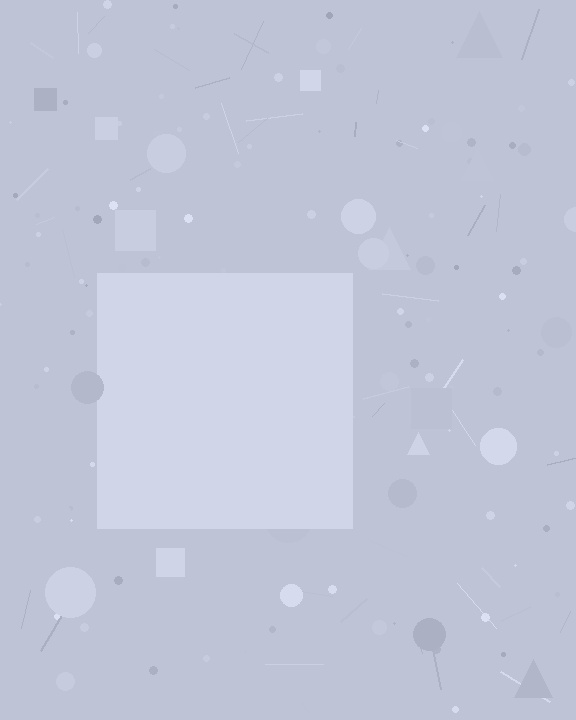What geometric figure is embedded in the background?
A square is embedded in the background.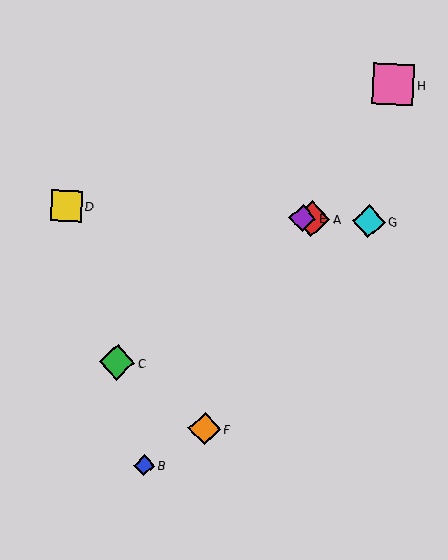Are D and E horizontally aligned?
Yes, both are at y≈206.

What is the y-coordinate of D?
Object D is at y≈206.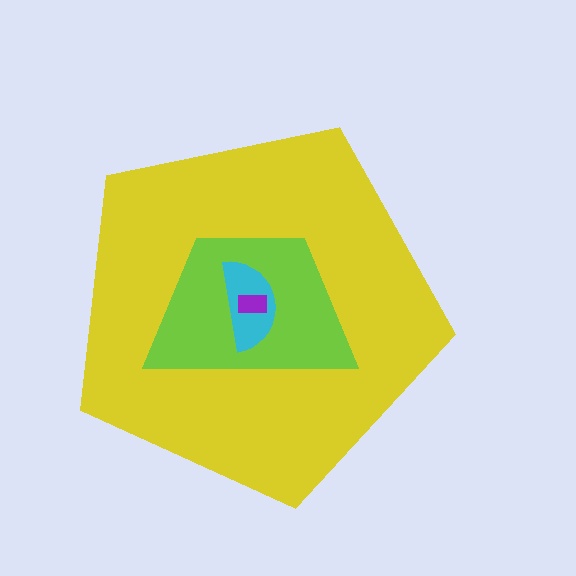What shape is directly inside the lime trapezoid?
The cyan semicircle.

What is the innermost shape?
The purple rectangle.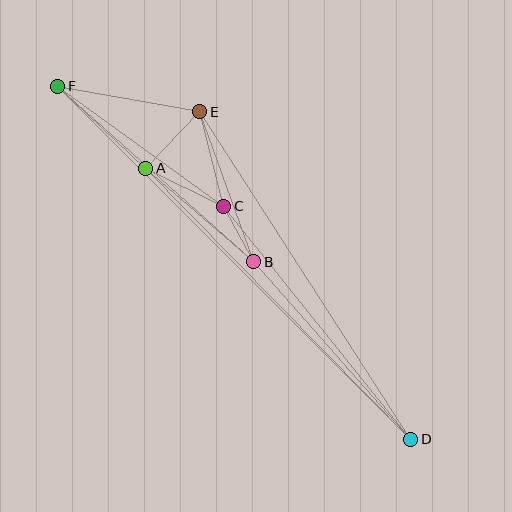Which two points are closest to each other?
Points B and C are closest to each other.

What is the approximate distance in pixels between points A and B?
The distance between A and B is approximately 143 pixels.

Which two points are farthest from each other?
Points D and F are farthest from each other.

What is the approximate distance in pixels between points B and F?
The distance between B and F is approximately 263 pixels.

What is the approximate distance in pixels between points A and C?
The distance between A and C is approximately 87 pixels.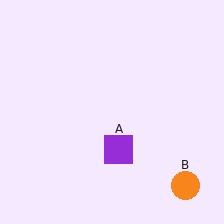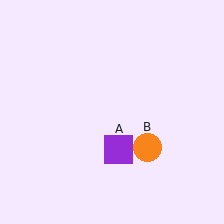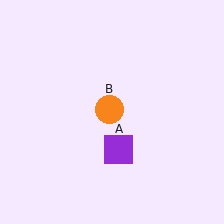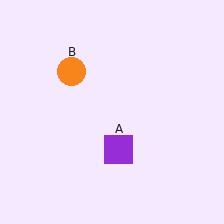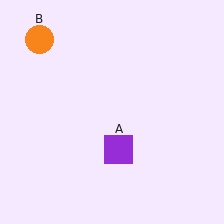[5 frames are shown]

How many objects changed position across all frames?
1 object changed position: orange circle (object B).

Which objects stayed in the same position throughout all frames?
Purple square (object A) remained stationary.